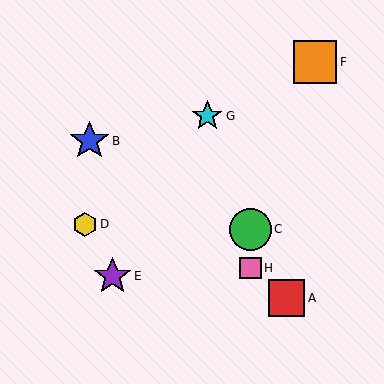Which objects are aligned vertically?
Objects C, H are aligned vertically.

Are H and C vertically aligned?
Yes, both are at x≈251.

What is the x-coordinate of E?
Object E is at x≈112.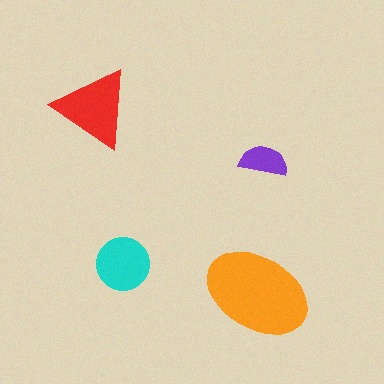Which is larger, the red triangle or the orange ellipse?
The orange ellipse.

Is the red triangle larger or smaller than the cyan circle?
Larger.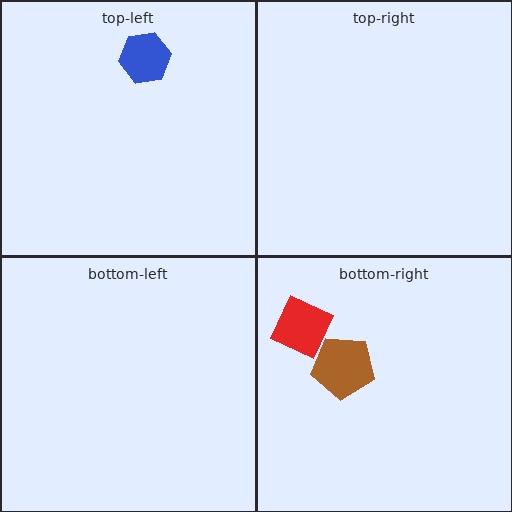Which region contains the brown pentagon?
The bottom-right region.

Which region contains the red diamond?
The bottom-right region.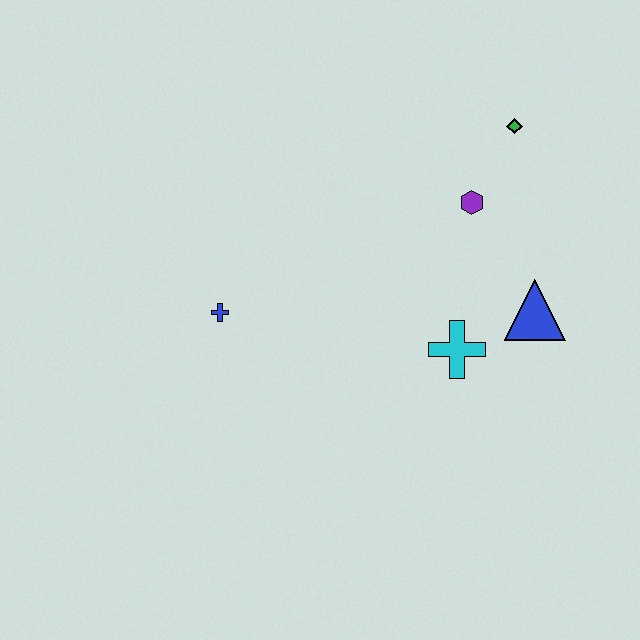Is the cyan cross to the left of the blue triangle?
Yes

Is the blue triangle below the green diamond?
Yes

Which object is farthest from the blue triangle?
The blue cross is farthest from the blue triangle.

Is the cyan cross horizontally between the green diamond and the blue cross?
Yes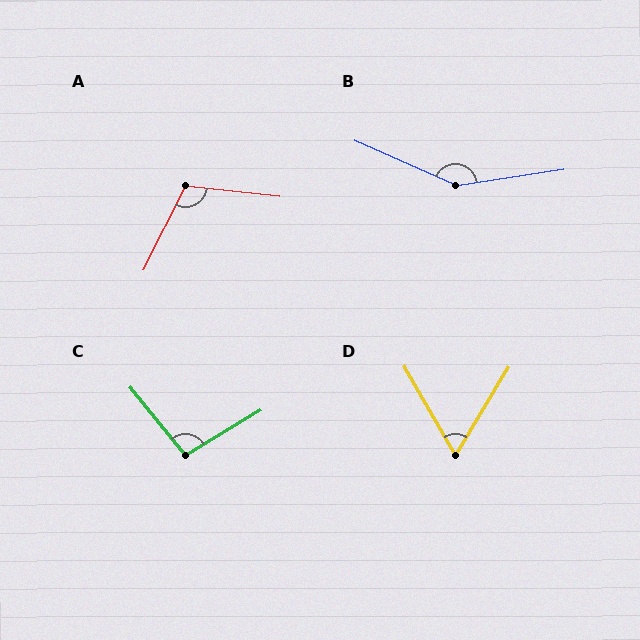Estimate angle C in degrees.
Approximately 98 degrees.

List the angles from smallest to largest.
D (61°), C (98°), A (110°), B (148°).